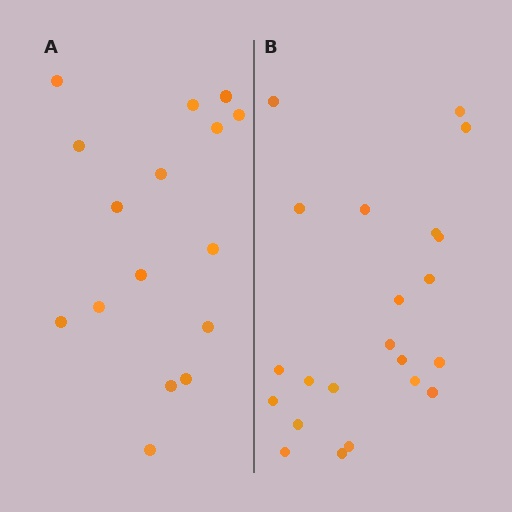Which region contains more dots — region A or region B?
Region B (the right region) has more dots.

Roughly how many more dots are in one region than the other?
Region B has about 6 more dots than region A.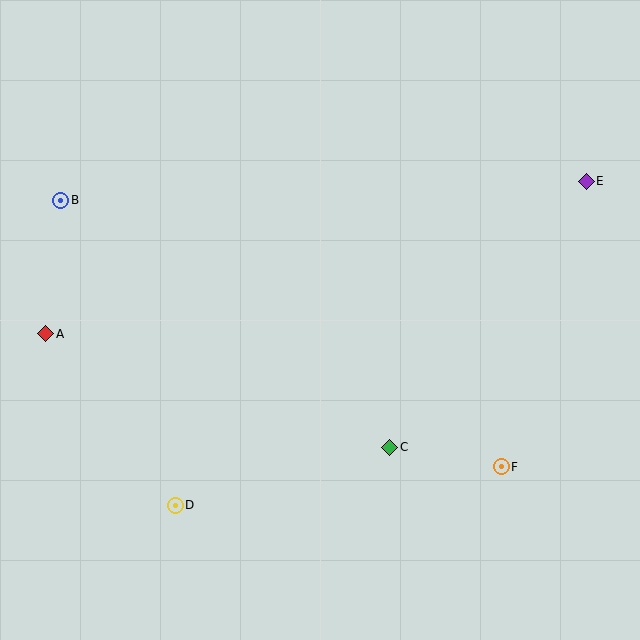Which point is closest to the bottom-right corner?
Point F is closest to the bottom-right corner.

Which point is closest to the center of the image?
Point C at (390, 447) is closest to the center.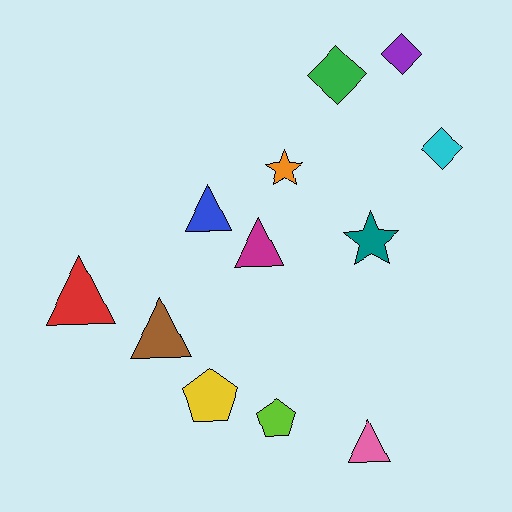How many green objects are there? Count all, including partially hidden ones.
There is 1 green object.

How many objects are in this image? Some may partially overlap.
There are 12 objects.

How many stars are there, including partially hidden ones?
There are 2 stars.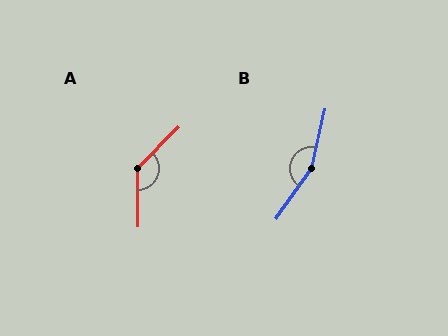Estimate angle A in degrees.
Approximately 135 degrees.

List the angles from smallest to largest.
A (135°), B (158°).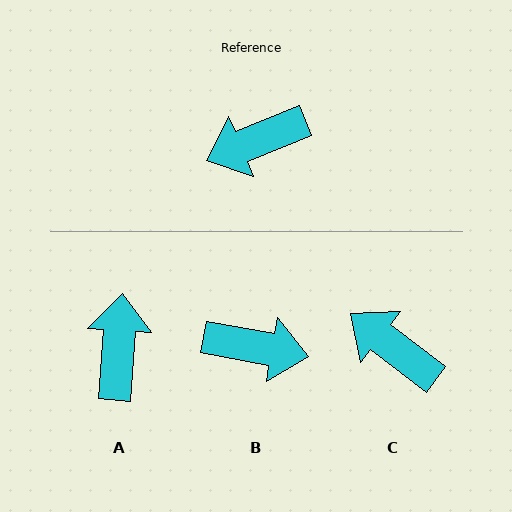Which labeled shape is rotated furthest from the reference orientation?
B, about 147 degrees away.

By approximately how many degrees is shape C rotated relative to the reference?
Approximately 60 degrees clockwise.